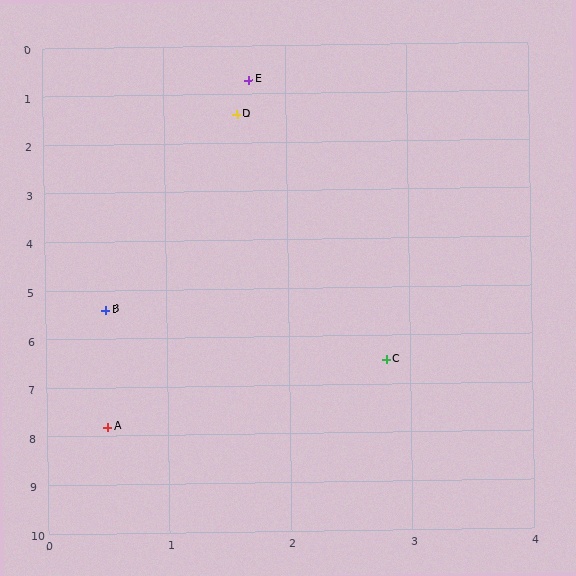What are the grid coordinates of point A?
Point A is at approximately (0.5, 7.8).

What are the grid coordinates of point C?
Point C is at approximately (2.8, 6.5).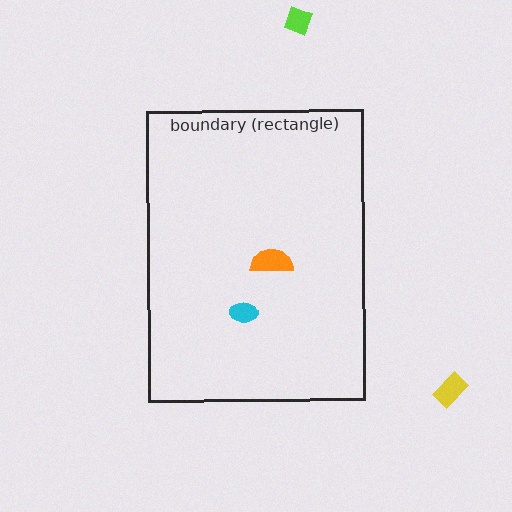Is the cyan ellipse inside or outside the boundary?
Inside.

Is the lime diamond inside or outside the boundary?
Outside.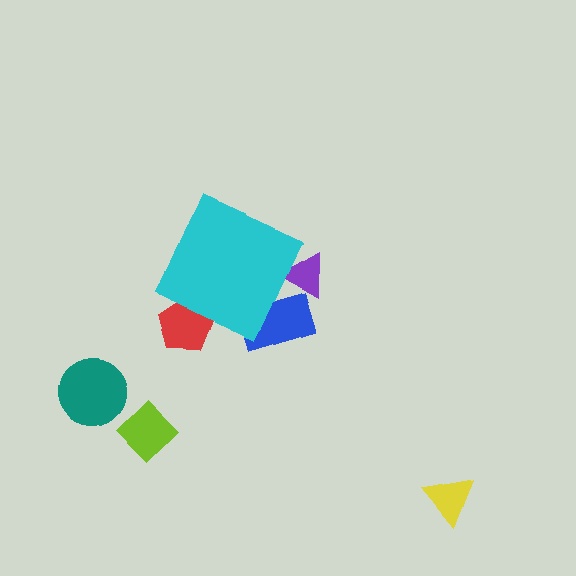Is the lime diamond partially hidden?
No, the lime diamond is fully visible.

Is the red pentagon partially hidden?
Yes, the red pentagon is partially hidden behind the cyan diamond.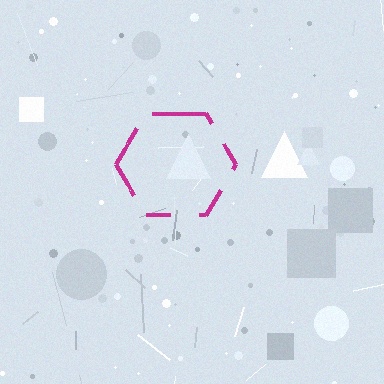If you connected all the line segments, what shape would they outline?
They would outline a hexagon.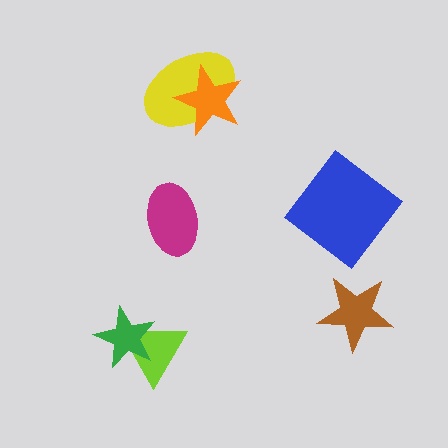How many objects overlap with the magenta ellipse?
0 objects overlap with the magenta ellipse.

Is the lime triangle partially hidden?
Yes, it is partially covered by another shape.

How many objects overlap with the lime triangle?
1 object overlaps with the lime triangle.